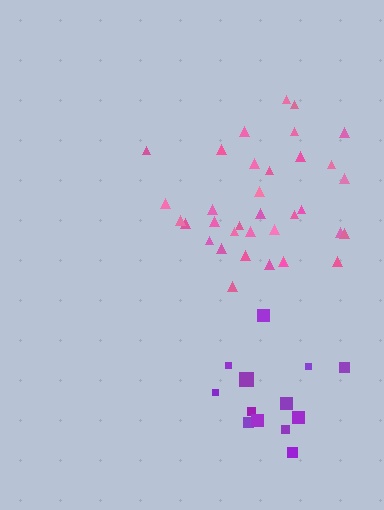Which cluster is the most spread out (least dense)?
Purple.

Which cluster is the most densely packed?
Pink.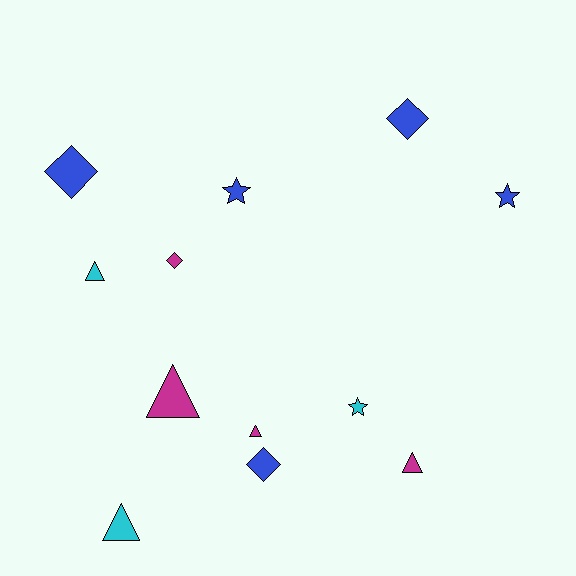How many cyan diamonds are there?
There are no cyan diamonds.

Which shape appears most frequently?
Triangle, with 5 objects.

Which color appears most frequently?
Blue, with 5 objects.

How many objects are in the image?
There are 12 objects.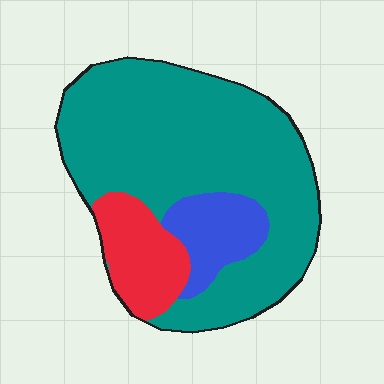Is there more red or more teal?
Teal.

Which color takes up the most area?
Teal, at roughly 70%.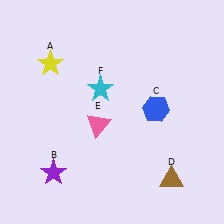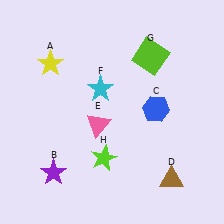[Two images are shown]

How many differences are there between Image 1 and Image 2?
There are 2 differences between the two images.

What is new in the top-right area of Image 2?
A lime square (G) was added in the top-right area of Image 2.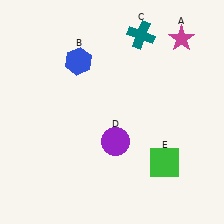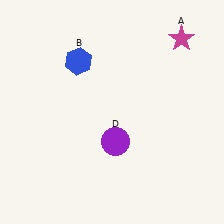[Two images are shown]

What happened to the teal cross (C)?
The teal cross (C) was removed in Image 2. It was in the top-right area of Image 1.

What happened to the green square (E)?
The green square (E) was removed in Image 2. It was in the bottom-right area of Image 1.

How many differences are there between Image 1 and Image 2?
There are 2 differences between the two images.